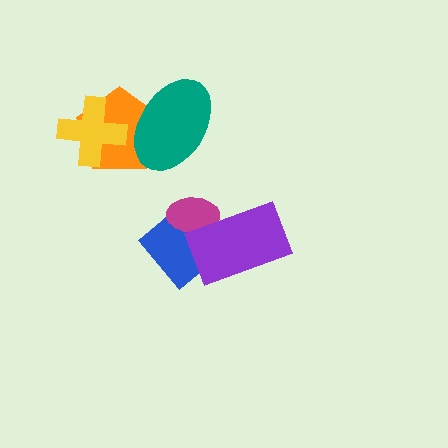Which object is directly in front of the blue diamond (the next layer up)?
The magenta ellipse is directly in front of the blue diamond.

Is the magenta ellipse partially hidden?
Yes, it is partially covered by another shape.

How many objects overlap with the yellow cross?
1 object overlaps with the yellow cross.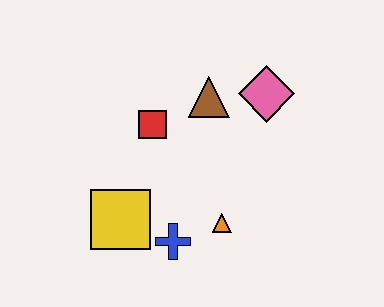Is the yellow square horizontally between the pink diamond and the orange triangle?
No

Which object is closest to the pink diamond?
The brown triangle is closest to the pink diamond.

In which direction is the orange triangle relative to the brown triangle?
The orange triangle is below the brown triangle.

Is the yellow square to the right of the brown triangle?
No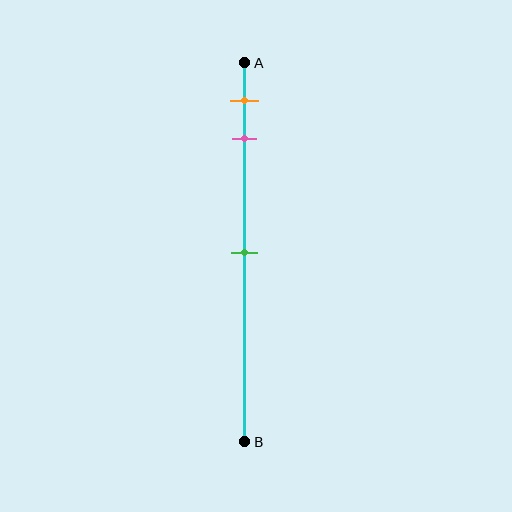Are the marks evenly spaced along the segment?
No, the marks are not evenly spaced.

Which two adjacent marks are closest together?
The orange and pink marks are the closest adjacent pair.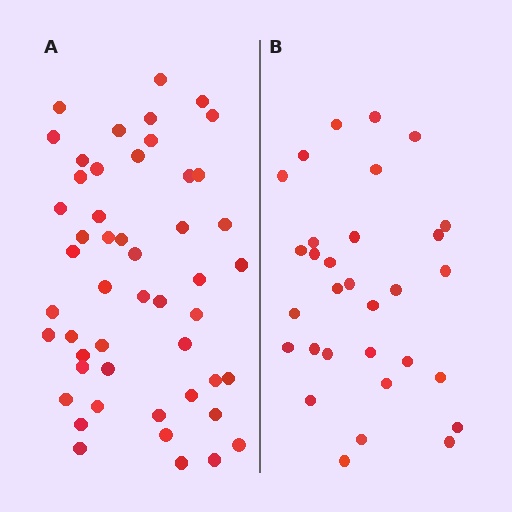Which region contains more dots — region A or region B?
Region A (the left region) has more dots.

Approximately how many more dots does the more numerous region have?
Region A has approximately 20 more dots than region B.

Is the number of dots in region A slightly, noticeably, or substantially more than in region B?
Region A has substantially more. The ratio is roughly 1.6 to 1.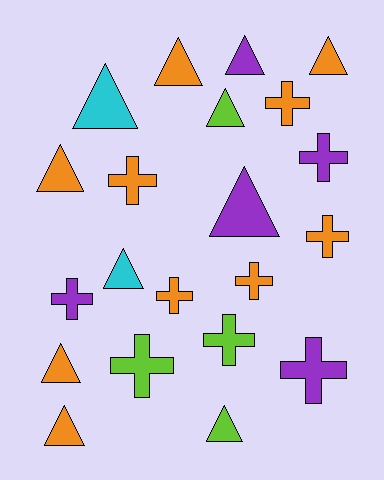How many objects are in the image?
There are 21 objects.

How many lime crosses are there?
There are 2 lime crosses.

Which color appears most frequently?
Orange, with 10 objects.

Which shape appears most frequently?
Triangle, with 11 objects.